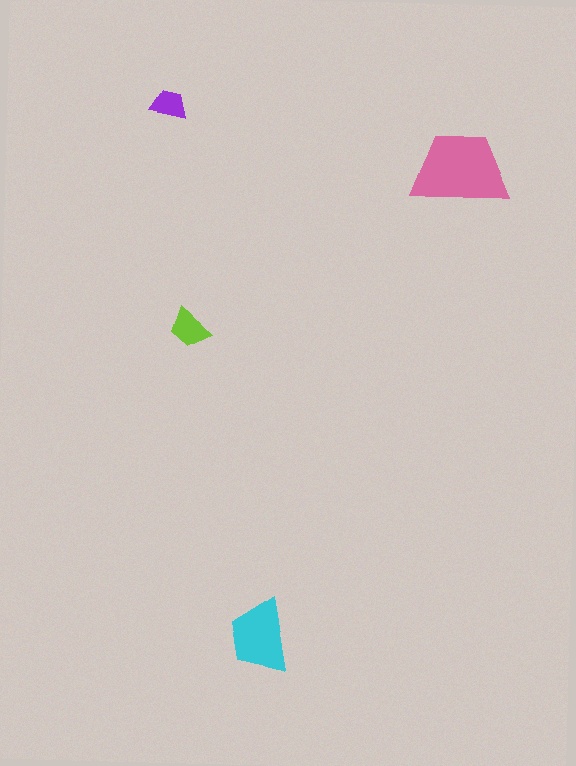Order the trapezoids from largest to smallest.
the pink one, the cyan one, the lime one, the purple one.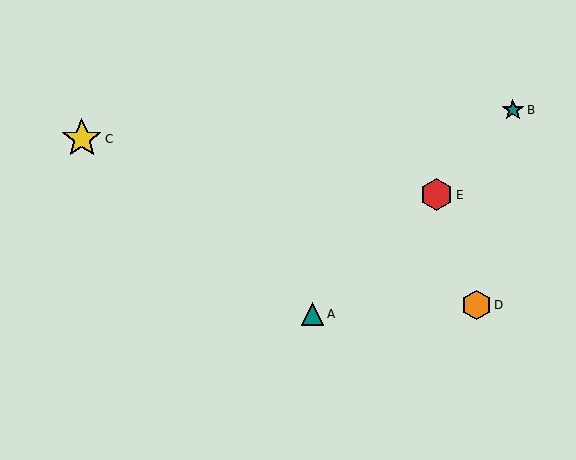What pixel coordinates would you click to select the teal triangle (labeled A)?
Click at (312, 314) to select the teal triangle A.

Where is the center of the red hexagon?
The center of the red hexagon is at (436, 195).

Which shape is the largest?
The yellow star (labeled C) is the largest.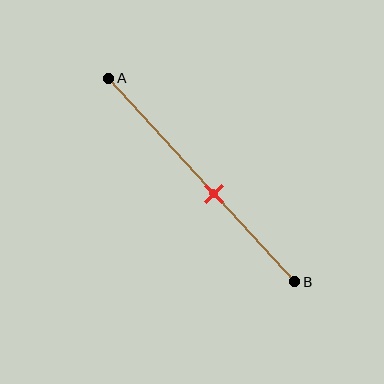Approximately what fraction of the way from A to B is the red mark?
The red mark is approximately 55% of the way from A to B.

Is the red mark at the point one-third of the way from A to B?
No, the mark is at about 55% from A, not at the 33% one-third point.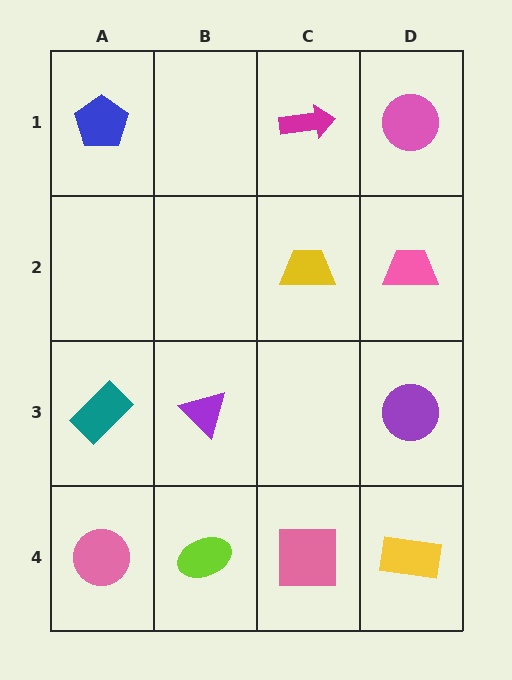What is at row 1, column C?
A magenta arrow.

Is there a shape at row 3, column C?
No, that cell is empty.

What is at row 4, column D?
A yellow rectangle.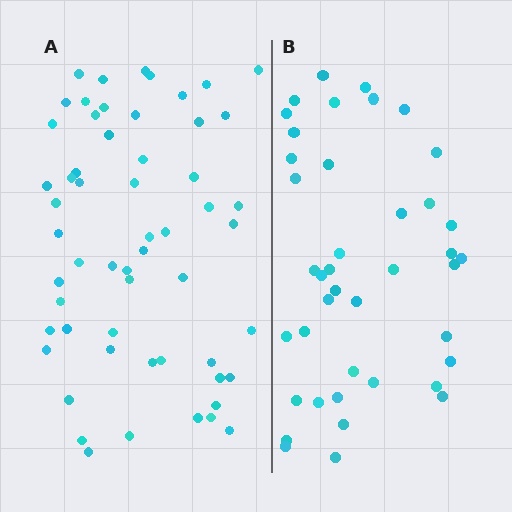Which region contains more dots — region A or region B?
Region A (the left region) has more dots.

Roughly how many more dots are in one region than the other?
Region A has approximately 15 more dots than region B.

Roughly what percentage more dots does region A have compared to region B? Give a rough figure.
About 40% more.